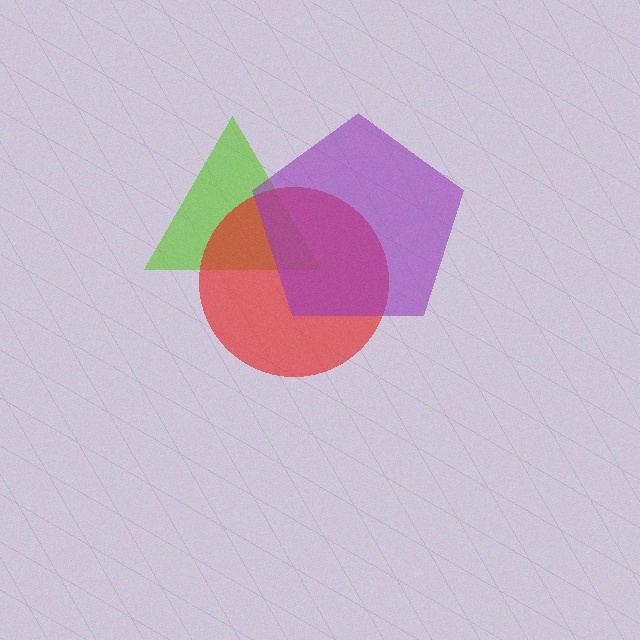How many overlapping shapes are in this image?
There are 3 overlapping shapes in the image.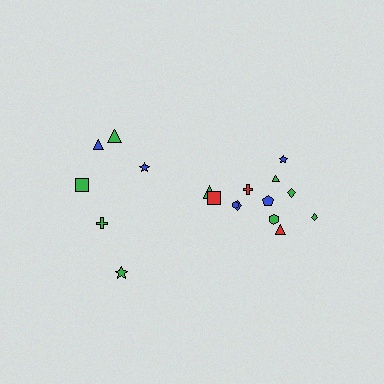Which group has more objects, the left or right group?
The right group.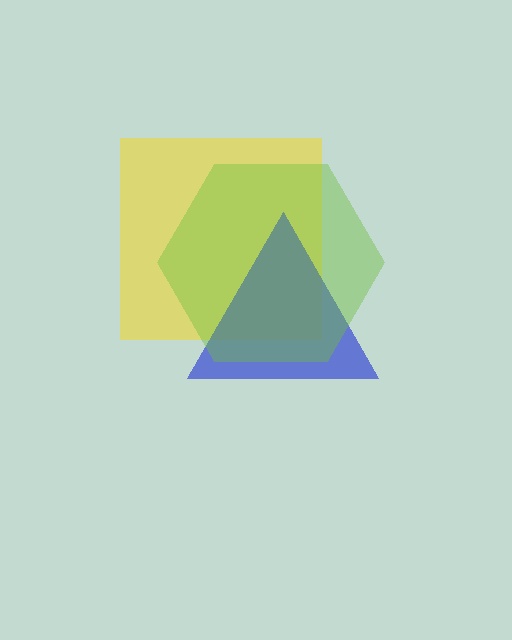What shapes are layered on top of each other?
The layered shapes are: a yellow square, a blue triangle, a lime hexagon.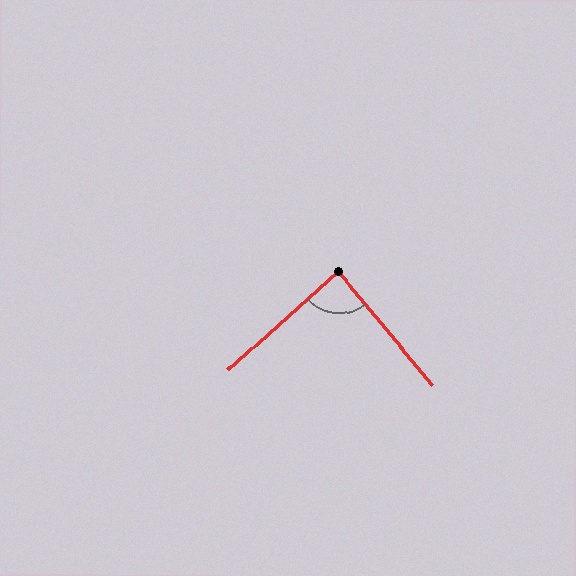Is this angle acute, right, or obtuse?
It is approximately a right angle.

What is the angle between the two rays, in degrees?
Approximately 88 degrees.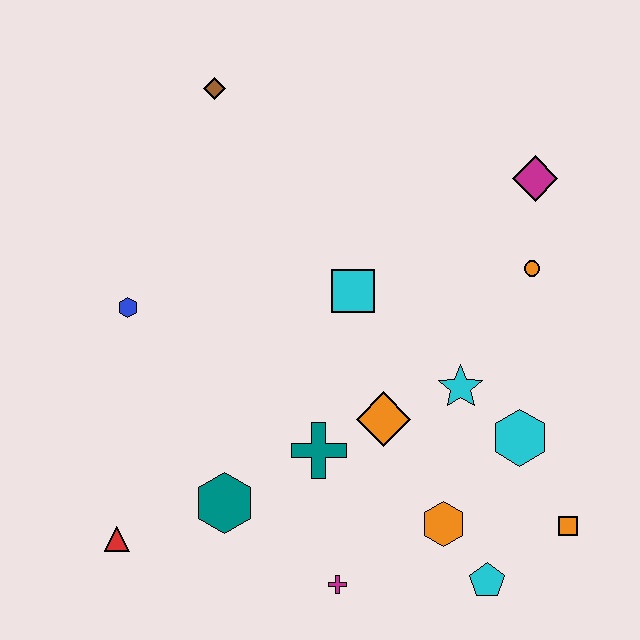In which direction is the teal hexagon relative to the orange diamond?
The teal hexagon is to the left of the orange diamond.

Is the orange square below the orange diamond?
Yes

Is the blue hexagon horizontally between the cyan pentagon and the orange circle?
No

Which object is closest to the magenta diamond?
The orange circle is closest to the magenta diamond.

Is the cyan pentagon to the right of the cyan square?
Yes